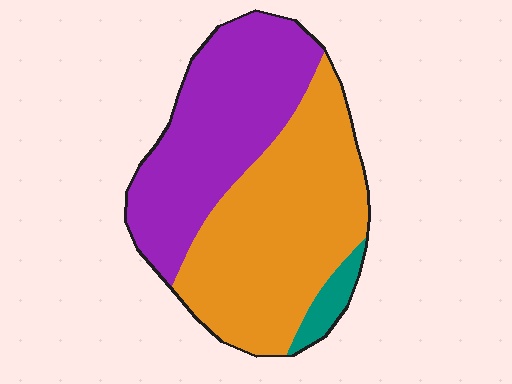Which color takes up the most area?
Orange, at roughly 50%.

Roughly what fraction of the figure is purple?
Purple takes up about two fifths (2/5) of the figure.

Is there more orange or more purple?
Orange.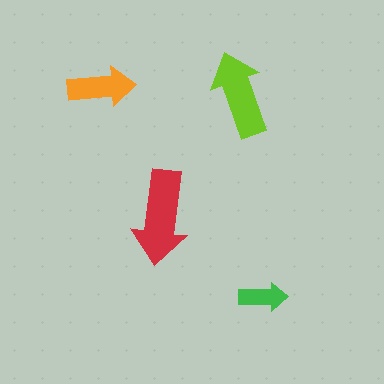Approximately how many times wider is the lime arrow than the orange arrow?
About 1.5 times wider.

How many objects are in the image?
There are 4 objects in the image.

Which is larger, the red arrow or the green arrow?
The red one.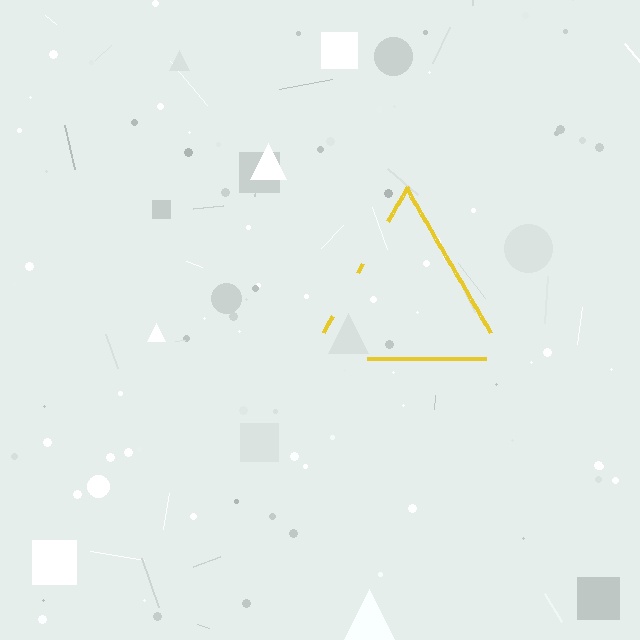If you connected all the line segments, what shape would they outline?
They would outline a triangle.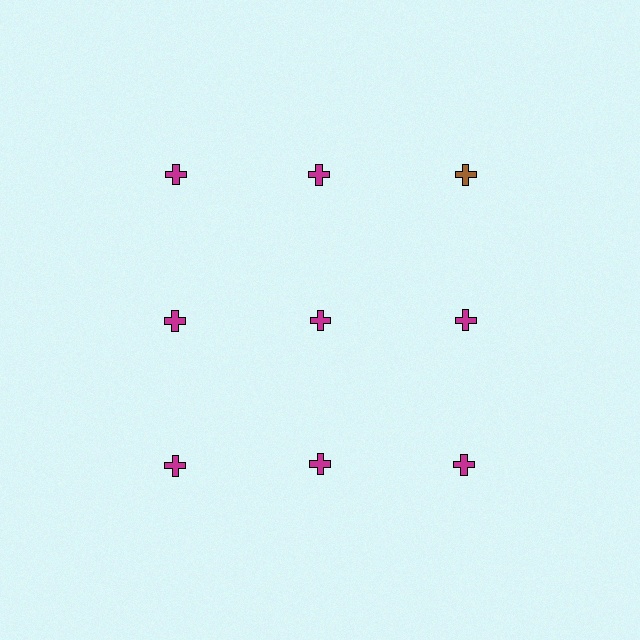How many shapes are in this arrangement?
There are 9 shapes arranged in a grid pattern.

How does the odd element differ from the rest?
It has a different color: brown instead of magenta.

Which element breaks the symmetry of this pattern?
The brown cross in the top row, center column breaks the symmetry. All other shapes are magenta crosses.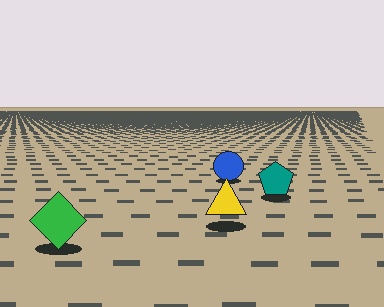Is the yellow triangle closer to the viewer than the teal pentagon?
Yes. The yellow triangle is closer — you can tell from the texture gradient: the ground texture is coarser near it.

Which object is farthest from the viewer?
The blue circle is farthest from the viewer. It appears smaller and the ground texture around it is denser.